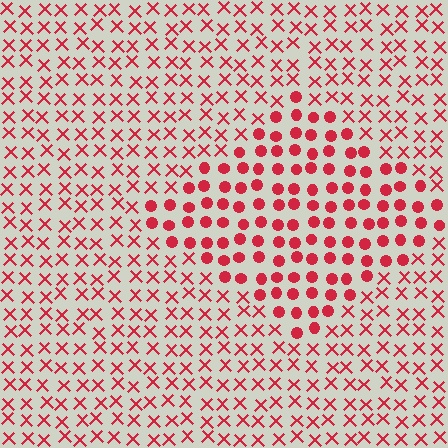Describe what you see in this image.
The image is filled with small red elements arranged in a uniform grid. A diamond-shaped region contains circles, while the surrounding area contains X marks. The boundary is defined purely by the change in element shape.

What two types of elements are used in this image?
The image uses circles inside the diamond region and X marks outside it.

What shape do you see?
I see a diamond.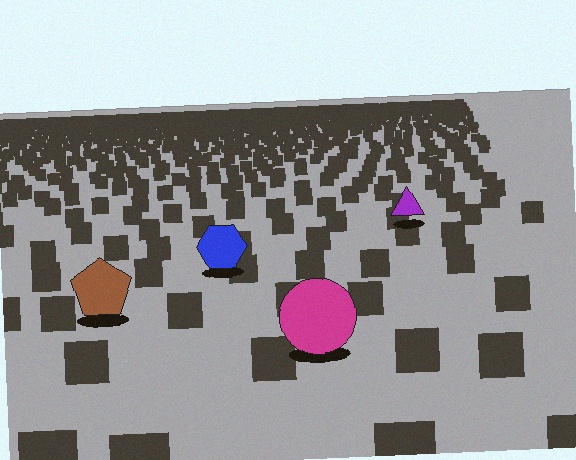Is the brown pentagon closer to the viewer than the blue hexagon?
Yes. The brown pentagon is closer — you can tell from the texture gradient: the ground texture is coarser near it.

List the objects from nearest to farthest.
From nearest to farthest: the magenta circle, the brown pentagon, the blue hexagon, the purple triangle.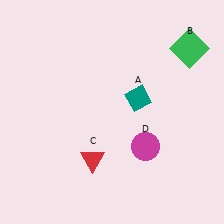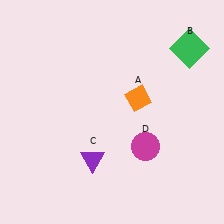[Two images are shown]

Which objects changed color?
A changed from teal to orange. C changed from red to purple.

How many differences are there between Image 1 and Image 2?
There are 2 differences between the two images.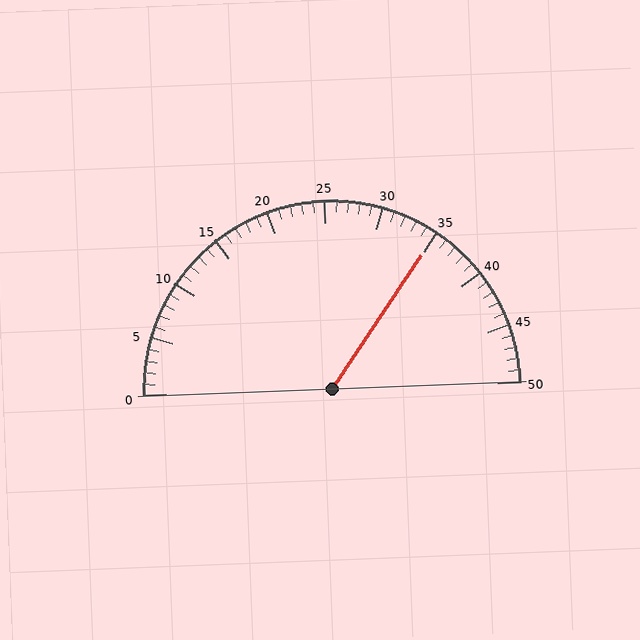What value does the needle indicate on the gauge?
The needle indicates approximately 35.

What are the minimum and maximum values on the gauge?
The gauge ranges from 0 to 50.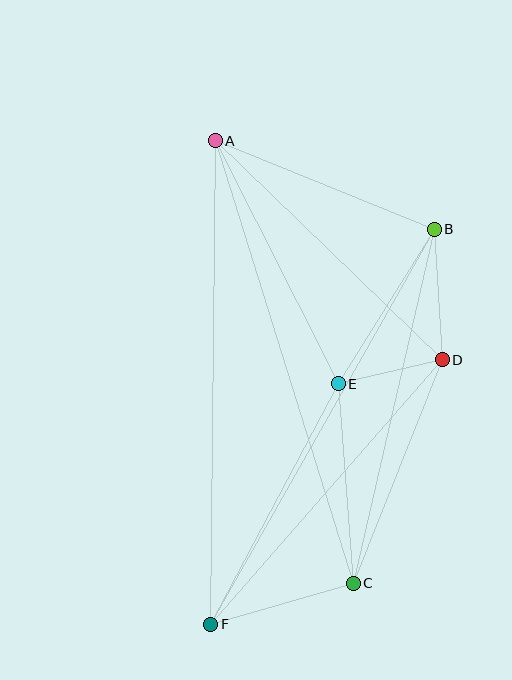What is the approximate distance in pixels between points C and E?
The distance between C and E is approximately 200 pixels.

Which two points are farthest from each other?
Points A and F are farthest from each other.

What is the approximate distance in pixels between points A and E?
The distance between A and E is approximately 273 pixels.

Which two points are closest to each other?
Points D and E are closest to each other.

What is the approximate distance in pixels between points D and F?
The distance between D and F is approximately 352 pixels.